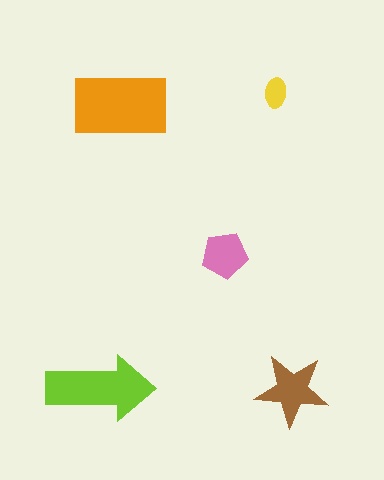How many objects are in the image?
There are 5 objects in the image.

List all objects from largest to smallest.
The orange rectangle, the lime arrow, the brown star, the pink pentagon, the yellow ellipse.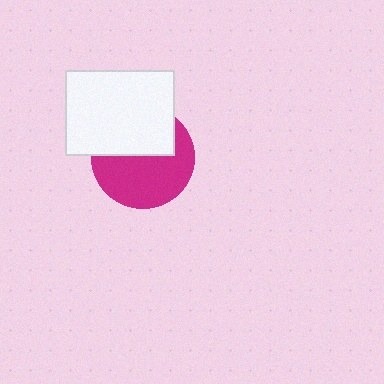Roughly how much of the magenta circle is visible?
About half of it is visible (roughly 59%).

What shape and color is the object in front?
The object in front is a white rectangle.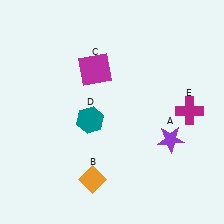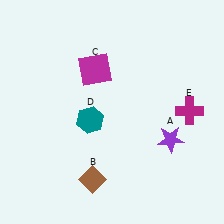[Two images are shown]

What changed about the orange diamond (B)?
In Image 1, B is orange. In Image 2, it changed to brown.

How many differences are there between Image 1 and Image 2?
There is 1 difference between the two images.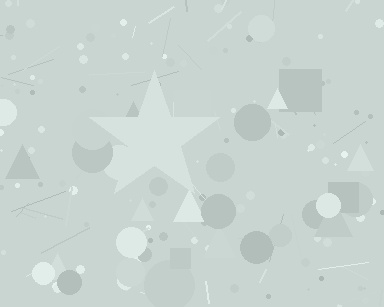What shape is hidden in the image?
A star is hidden in the image.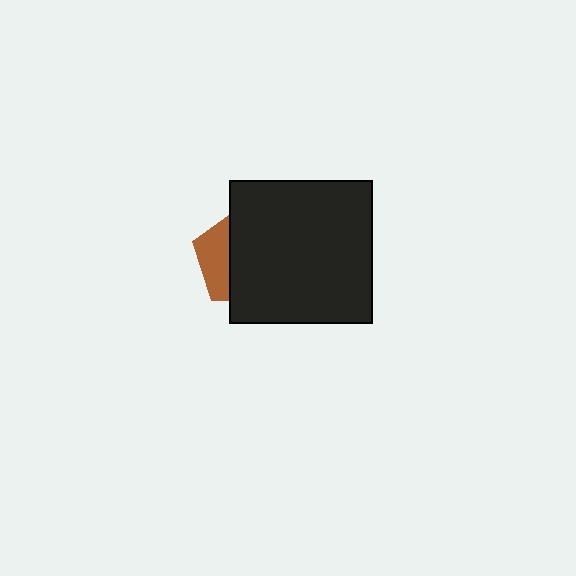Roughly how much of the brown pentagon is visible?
A small part of it is visible (roughly 32%).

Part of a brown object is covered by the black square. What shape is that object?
It is a pentagon.